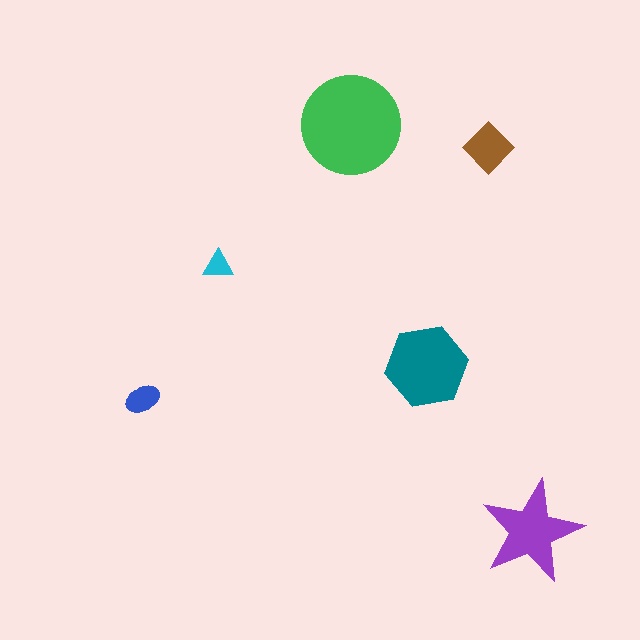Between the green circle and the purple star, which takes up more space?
The green circle.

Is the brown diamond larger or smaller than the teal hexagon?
Smaller.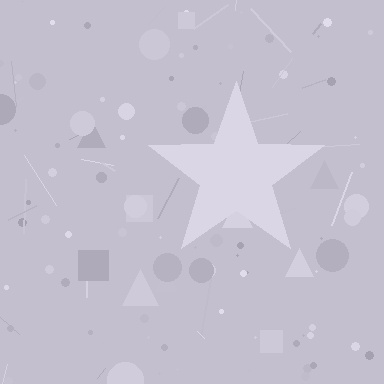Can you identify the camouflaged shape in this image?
The camouflaged shape is a star.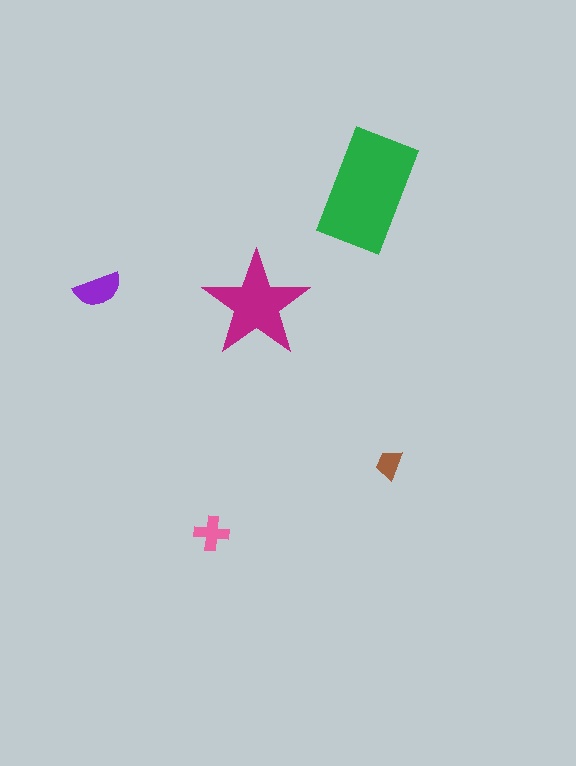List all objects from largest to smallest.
The green rectangle, the magenta star, the purple semicircle, the pink cross, the brown trapezoid.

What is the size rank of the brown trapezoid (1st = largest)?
5th.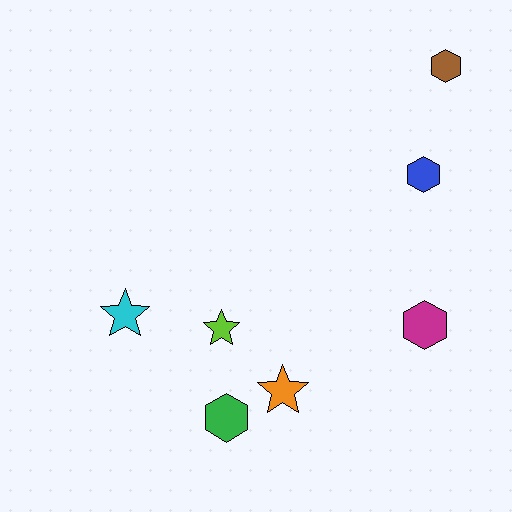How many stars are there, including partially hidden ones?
There are 3 stars.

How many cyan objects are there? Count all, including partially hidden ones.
There is 1 cyan object.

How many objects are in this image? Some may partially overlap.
There are 7 objects.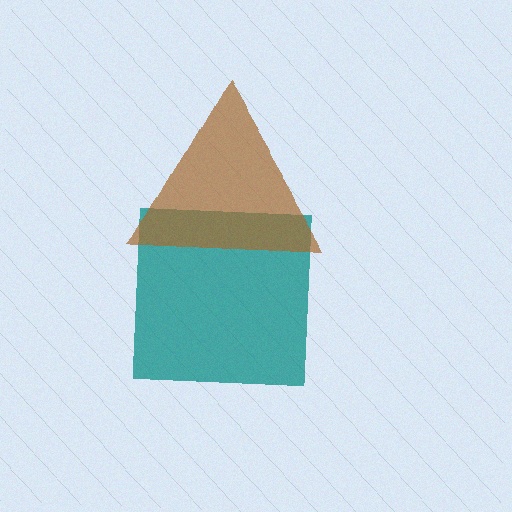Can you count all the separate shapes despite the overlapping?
Yes, there are 2 separate shapes.